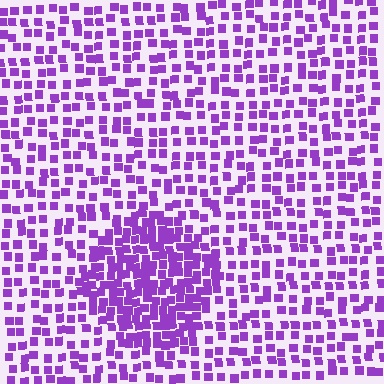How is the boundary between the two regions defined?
The boundary is defined by a change in element density (approximately 2.0x ratio). All elements are the same color, size, and shape.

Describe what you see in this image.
The image contains small purple elements arranged at two different densities. A circle-shaped region is visible where the elements are more densely packed than the surrounding area.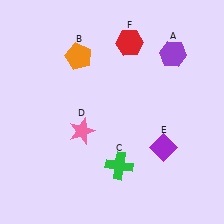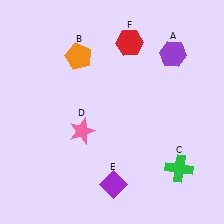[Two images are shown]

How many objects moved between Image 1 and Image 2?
2 objects moved between the two images.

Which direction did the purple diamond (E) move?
The purple diamond (E) moved left.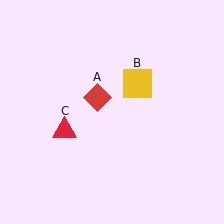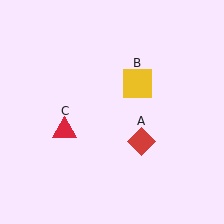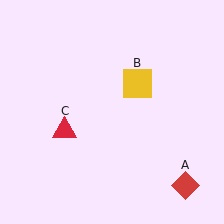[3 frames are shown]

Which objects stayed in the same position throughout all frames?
Yellow square (object B) and red triangle (object C) remained stationary.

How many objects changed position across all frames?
1 object changed position: red diamond (object A).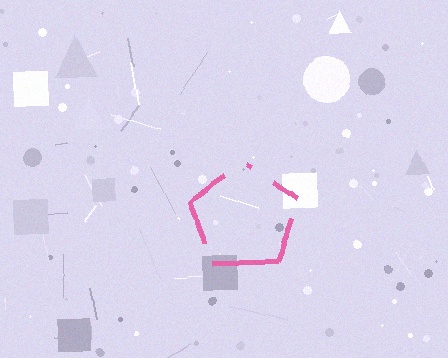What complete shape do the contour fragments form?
The contour fragments form a pentagon.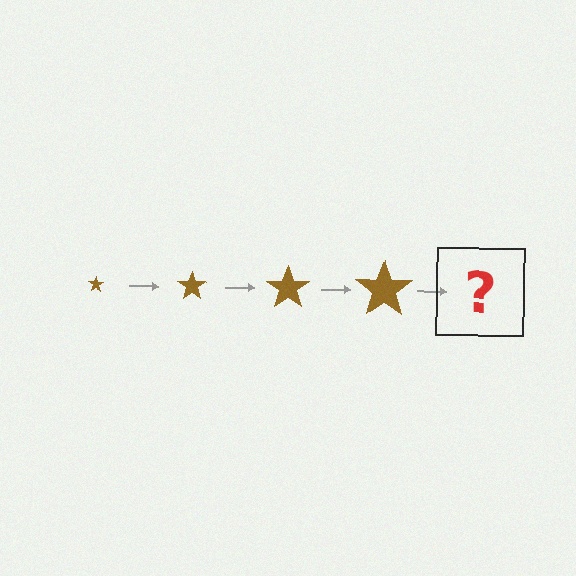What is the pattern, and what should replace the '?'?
The pattern is that the star gets progressively larger each step. The '?' should be a brown star, larger than the previous one.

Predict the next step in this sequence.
The next step is a brown star, larger than the previous one.